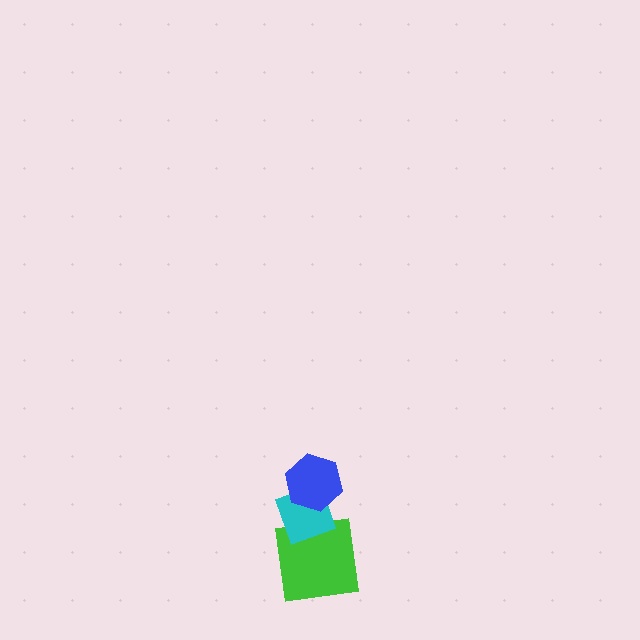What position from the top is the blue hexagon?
The blue hexagon is 1st from the top.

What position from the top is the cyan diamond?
The cyan diamond is 2nd from the top.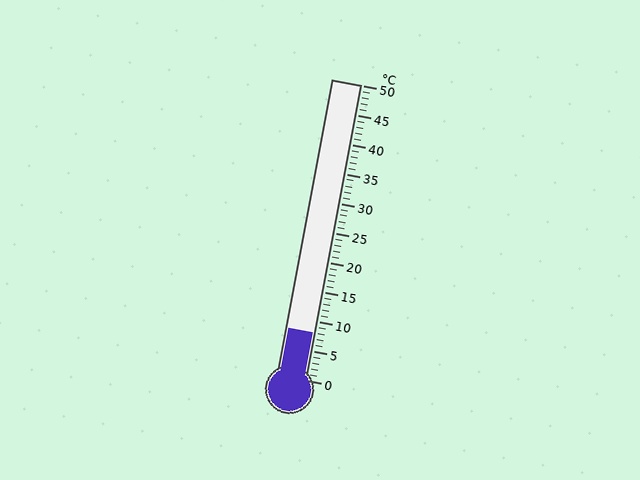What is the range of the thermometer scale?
The thermometer scale ranges from 0°C to 50°C.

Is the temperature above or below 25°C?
The temperature is below 25°C.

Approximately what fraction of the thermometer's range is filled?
The thermometer is filled to approximately 15% of its range.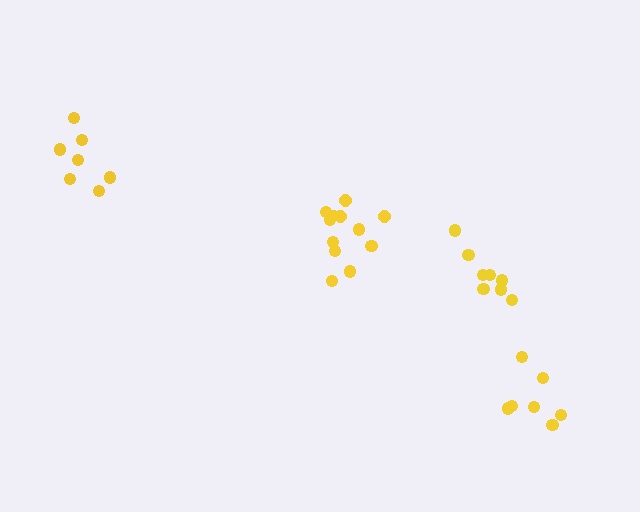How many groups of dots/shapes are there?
There are 4 groups.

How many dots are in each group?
Group 1: 7 dots, Group 2: 12 dots, Group 3: 8 dots, Group 4: 7 dots (34 total).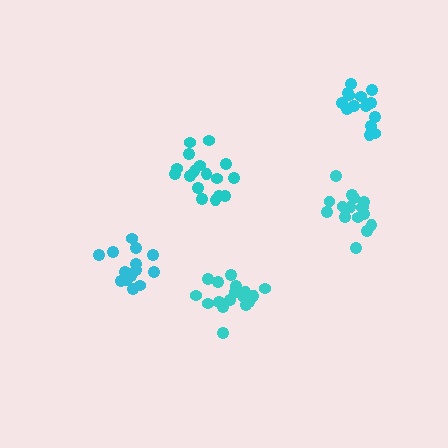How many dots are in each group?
Group 1: 15 dots, Group 2: 14 dots, Group 3: 16 dots, Group 4: 19 dots, Group 5: 17 dots (81 total).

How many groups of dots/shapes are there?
There are 5 groups.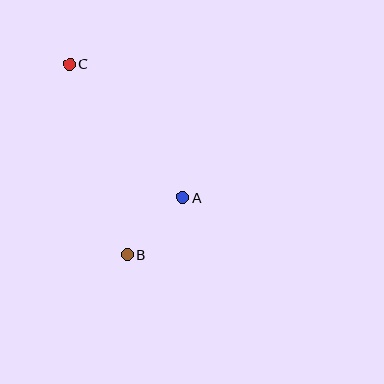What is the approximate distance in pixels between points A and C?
The distance between A and C is approximately 175 pixels.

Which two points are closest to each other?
Points A and B are closest to each other.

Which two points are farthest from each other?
Points B and C are farthest from each other.